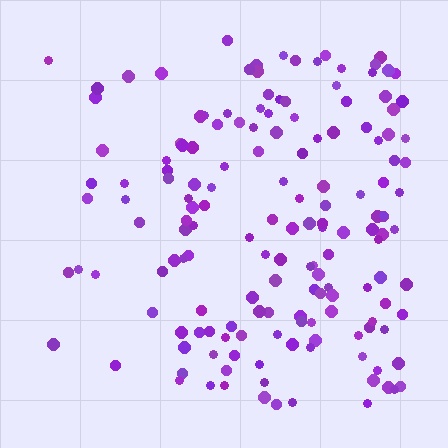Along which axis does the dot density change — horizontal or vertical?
Horizontal.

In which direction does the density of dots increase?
From left to right, with the right side densest.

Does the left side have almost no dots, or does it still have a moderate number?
Still a moderate number, just noticeably fewer than the right.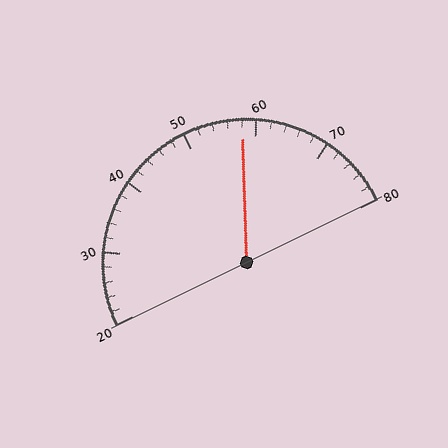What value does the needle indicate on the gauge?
The needle indicates approximately 58.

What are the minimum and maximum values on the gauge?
The gauge ranges from 20 to 80.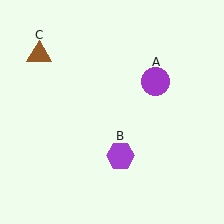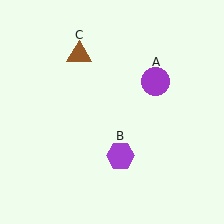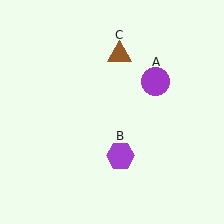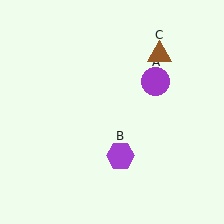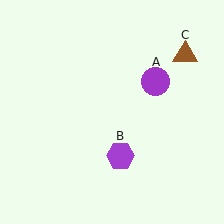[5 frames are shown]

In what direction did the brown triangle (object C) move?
The brown triangle (object C) moved right.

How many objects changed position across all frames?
1 object changed position: brown triangle (object C).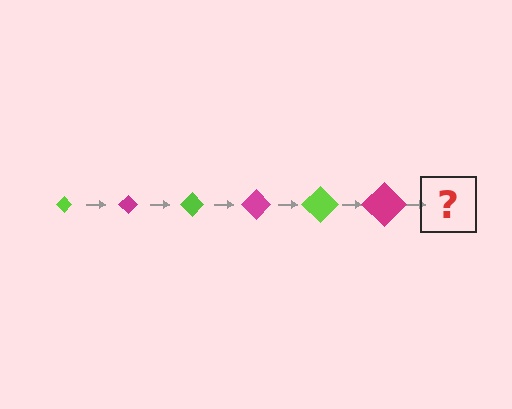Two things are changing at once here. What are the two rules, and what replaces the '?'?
The two rules are that the diamond grows larger each step and the color cycles through lime and magenta. The '?' should be a lime diamond, larger than the previous one.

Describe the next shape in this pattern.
It should be a lime diamond, larger than the previous one.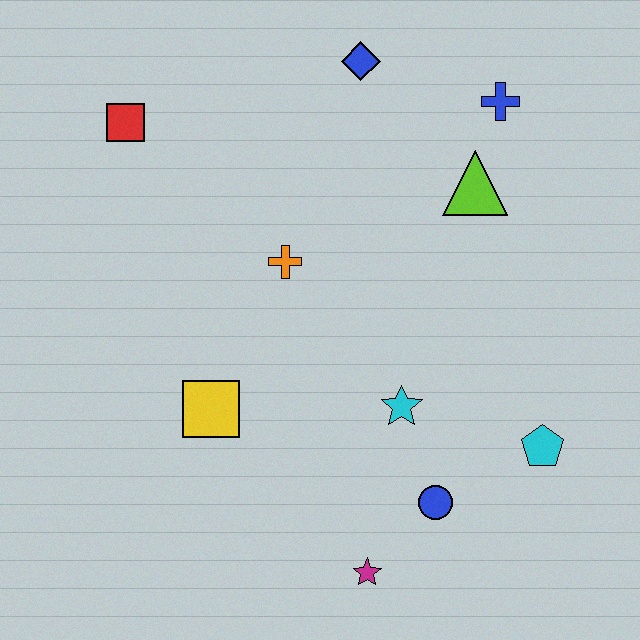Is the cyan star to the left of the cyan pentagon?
Yes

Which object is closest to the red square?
The orange cross is closest to the red square.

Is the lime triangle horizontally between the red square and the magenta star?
No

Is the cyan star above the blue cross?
No